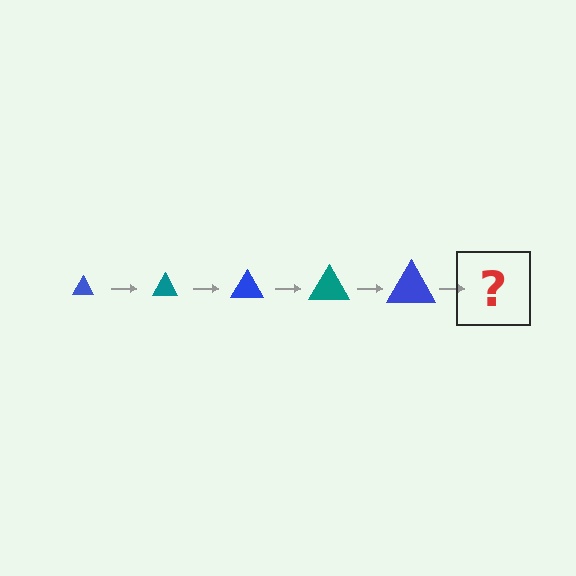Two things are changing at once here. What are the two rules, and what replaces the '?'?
The two rules are that the triangle grows larger each step and the color cycles through blue and teal. The '?' should be a teal triangle, larger than the previous one.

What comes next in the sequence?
The next element should be a teal triangle, larger than the previous one.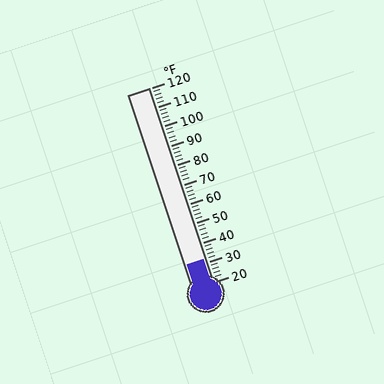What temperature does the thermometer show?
The thermometer shows approximately 32°F.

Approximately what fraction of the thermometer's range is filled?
The thermometer is filled to approximately 10% of its range.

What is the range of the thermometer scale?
The thermometer scale ranges from 20°F to 120°F.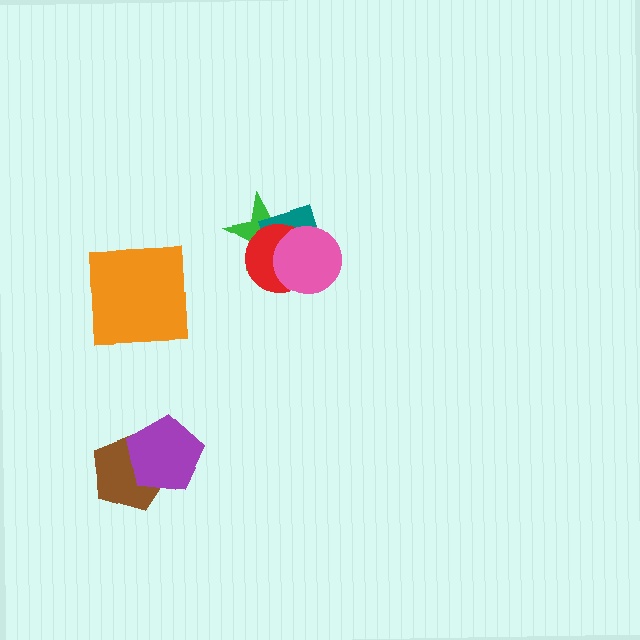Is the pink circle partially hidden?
No, no other shape covers it.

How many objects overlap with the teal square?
3 objects overlap with the teal square.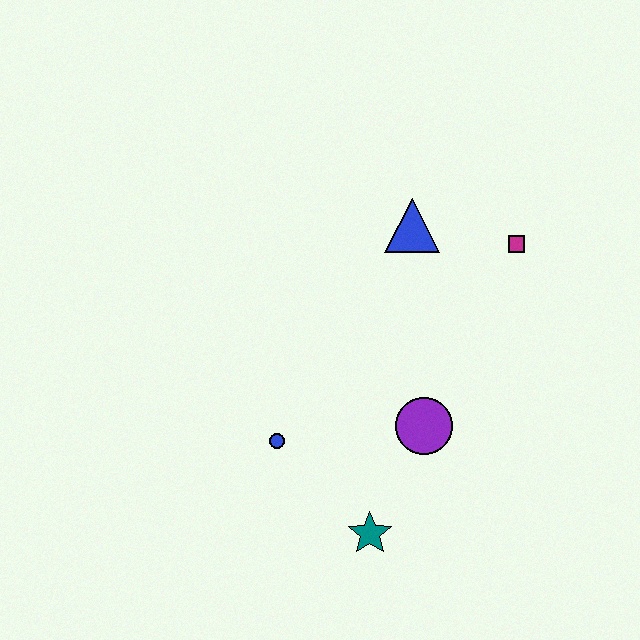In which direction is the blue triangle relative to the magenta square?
The blue triangle is to the left of the magenta square.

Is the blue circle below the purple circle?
Yes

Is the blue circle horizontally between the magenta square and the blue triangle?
No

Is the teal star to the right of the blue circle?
Yes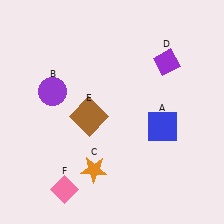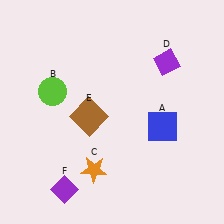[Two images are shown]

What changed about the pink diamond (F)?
In Image 1, F is pink. In Image 2, it changed to purple.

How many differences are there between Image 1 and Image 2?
There are 2 differences between the two images.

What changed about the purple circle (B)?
In Image 1, B is purple. In Image 2, it changed to lime.